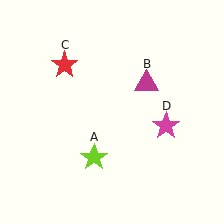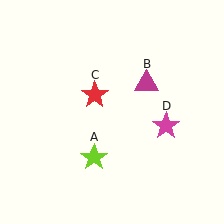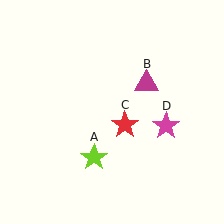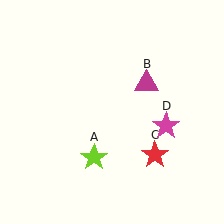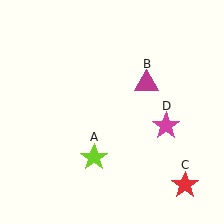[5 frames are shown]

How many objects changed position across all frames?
1 object changed position: red star (object C).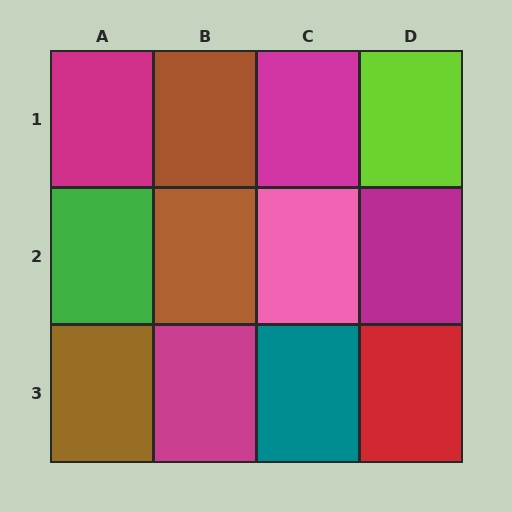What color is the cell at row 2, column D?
Magenta.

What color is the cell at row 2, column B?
Brown.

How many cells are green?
1 cell is green.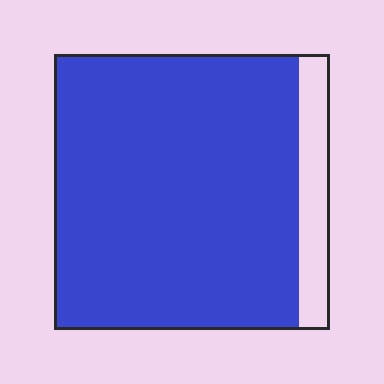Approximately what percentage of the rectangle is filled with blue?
Approximately 90%.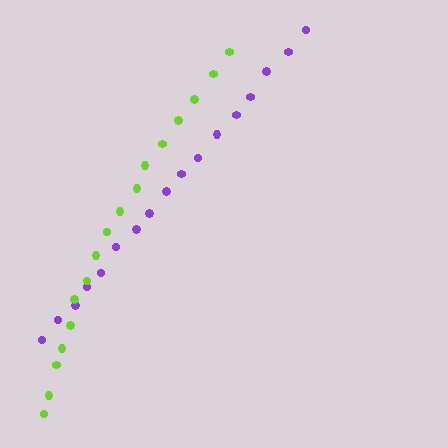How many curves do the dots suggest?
There are 2 distinct paths.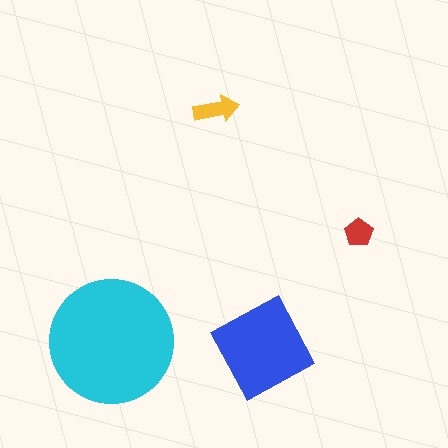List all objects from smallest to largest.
The red pentagon, the yellow arrow, the blue diamond, the cyan circle.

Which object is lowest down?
The blue diamond is bottommost.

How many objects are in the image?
There are 4 objects in the image.